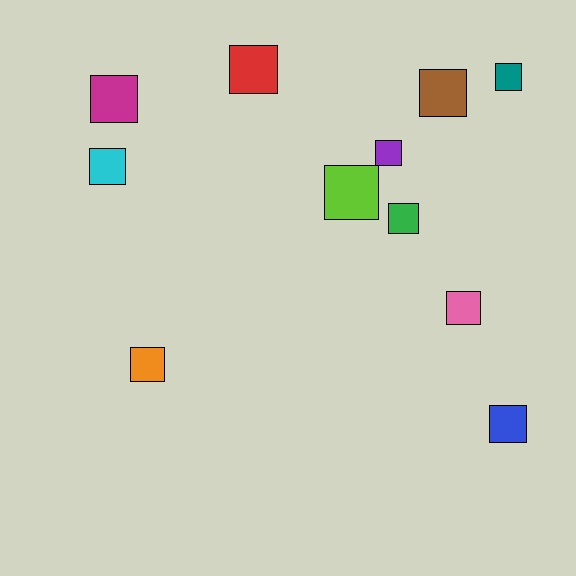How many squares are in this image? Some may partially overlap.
There are 11 squares.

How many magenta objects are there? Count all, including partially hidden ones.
There is 1 magenta object.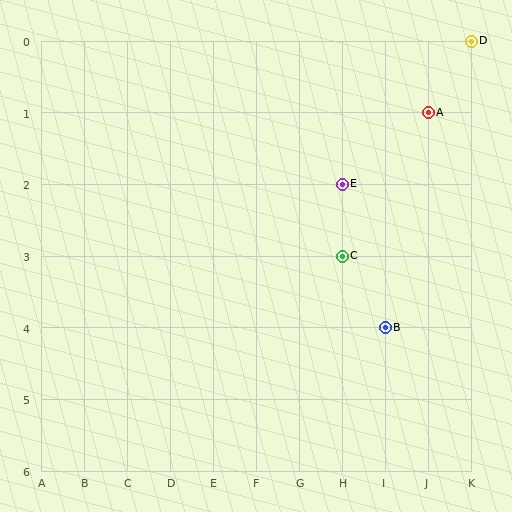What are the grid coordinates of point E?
Point E is at grid coordinates (H, 2).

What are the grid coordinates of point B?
Point B is at grid coordinates (I, 4).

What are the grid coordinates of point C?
Point C is at grid coordinates (H, 3).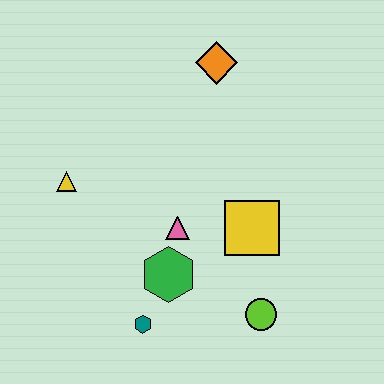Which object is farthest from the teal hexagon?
The orange diamond is farthest from the teal hexagon.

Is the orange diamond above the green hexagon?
Yes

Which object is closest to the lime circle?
The yellow square is closest to the lime circle.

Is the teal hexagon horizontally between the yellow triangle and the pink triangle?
Yes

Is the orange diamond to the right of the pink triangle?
Yes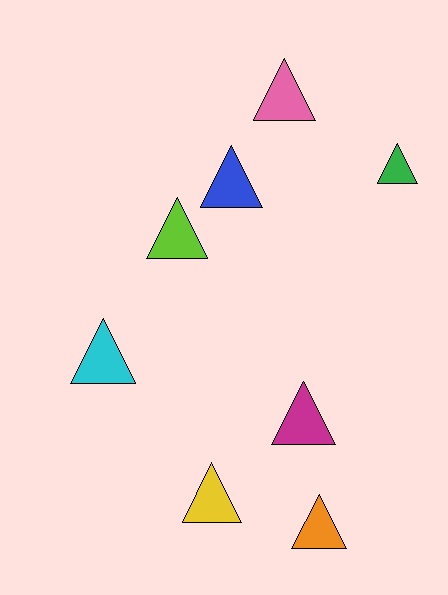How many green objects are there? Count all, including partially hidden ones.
There is 1 green object.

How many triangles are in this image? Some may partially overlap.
There are 8 triangles.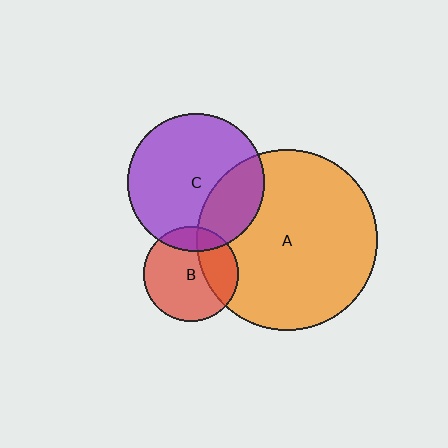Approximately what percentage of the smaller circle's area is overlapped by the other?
Approximately 15%.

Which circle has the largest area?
Circle A (orange).